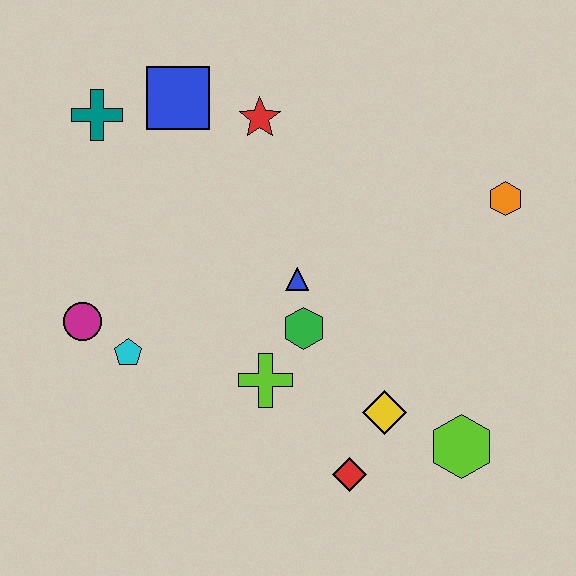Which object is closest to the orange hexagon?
The blue triangle is closest to the orange hexagon.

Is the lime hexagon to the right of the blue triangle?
Yes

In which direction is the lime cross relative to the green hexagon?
The lime cross is below the green hexagon.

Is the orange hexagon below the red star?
Yes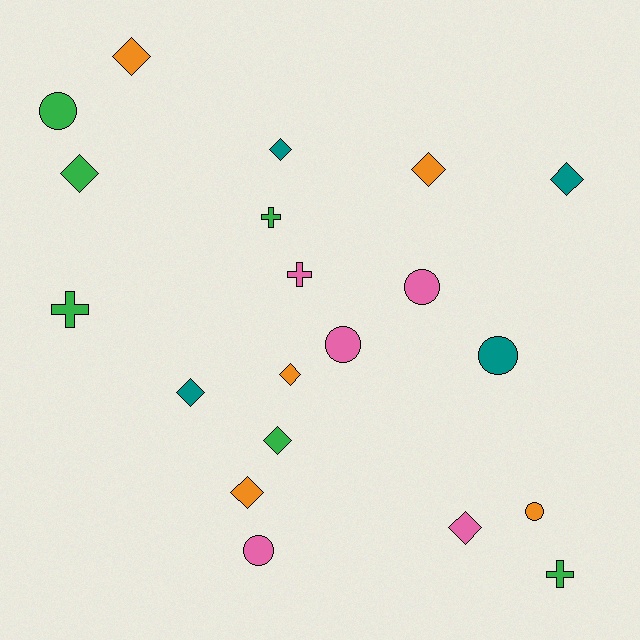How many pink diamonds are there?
There is 1 pink diamond.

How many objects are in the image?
There are 20 objects.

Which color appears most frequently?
Green, with 6 objects.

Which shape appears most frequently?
Diamond, with 10 objects.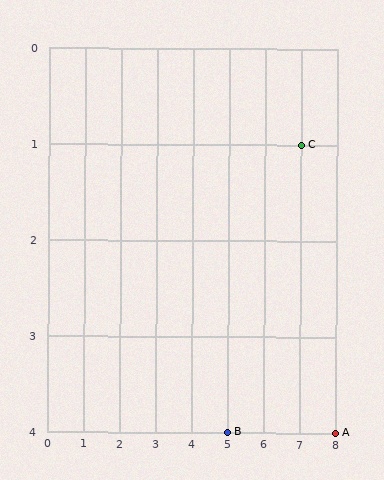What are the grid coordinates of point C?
Point C is at grid coordinates (7, 1).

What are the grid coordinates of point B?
Point B is at grid coordinates (5, 4).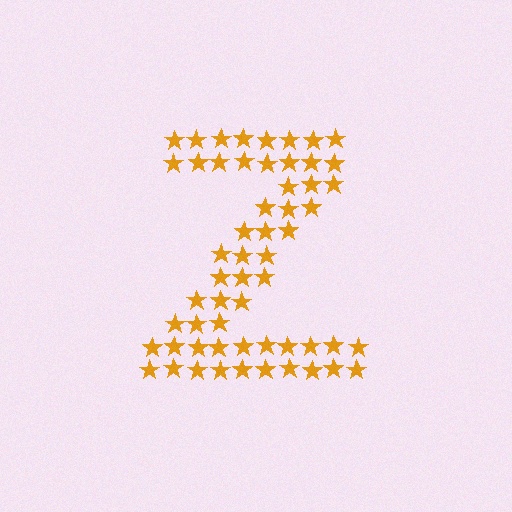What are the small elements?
The small elements are stars.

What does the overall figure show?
The overall figure shows the letter Z.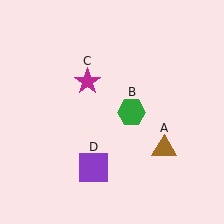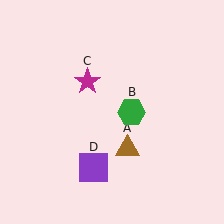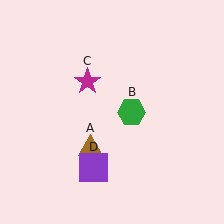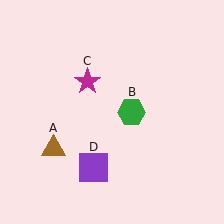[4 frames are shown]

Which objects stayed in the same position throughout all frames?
Green hexagon (object B) and magenta star (object C) and purple square (object D) remained stationary.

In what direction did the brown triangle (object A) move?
The brown triangle (object A) moved left.